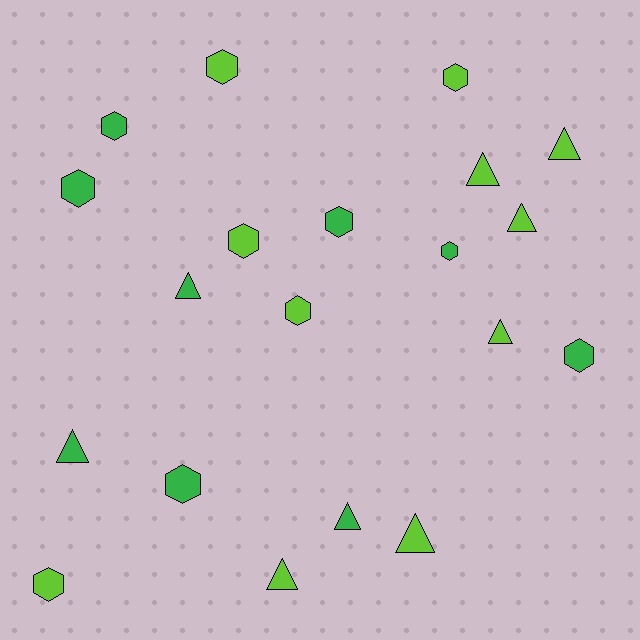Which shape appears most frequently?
Hexagon, with 11 objects.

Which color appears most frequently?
Lime, with 11 objects.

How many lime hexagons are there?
There are 5 lime hexagons.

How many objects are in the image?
There are 20 objects.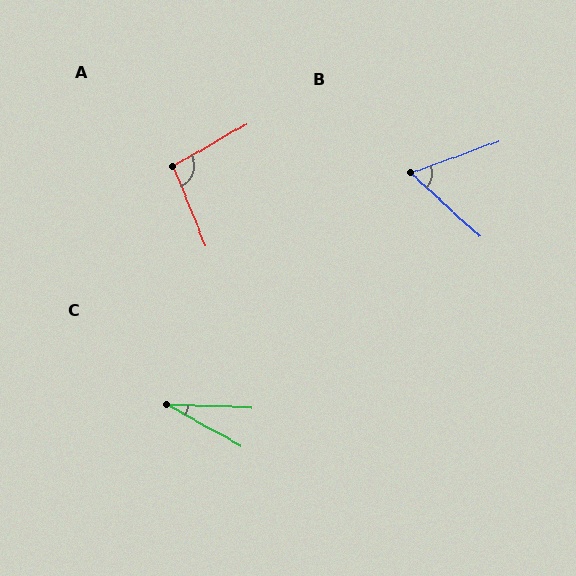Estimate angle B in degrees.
Approximately 63 degrees.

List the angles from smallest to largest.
C (26°), B (63°), A (98°).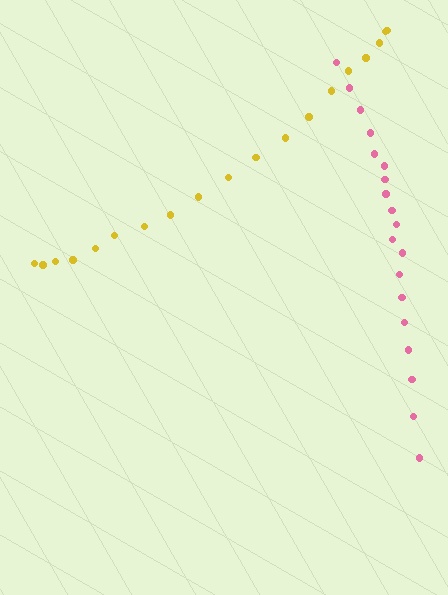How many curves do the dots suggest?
There are 2 distinct paths.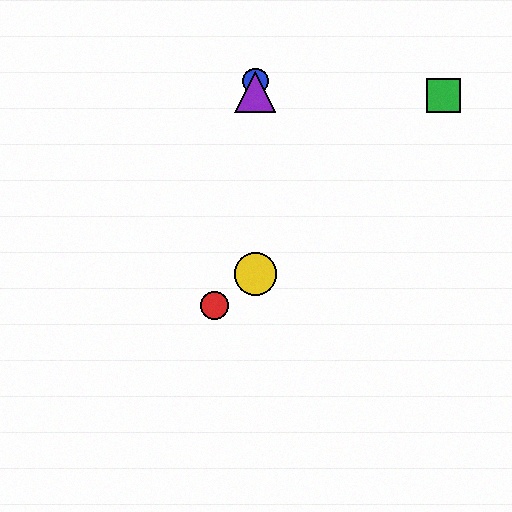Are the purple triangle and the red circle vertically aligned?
No, the purple triangle is at x≈255 and the red circle is at x≈215.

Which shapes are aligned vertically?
The blue circle, the yellow circle, the purple triangle are aligned vertically.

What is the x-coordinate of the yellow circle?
The yellow circle is at x≈255.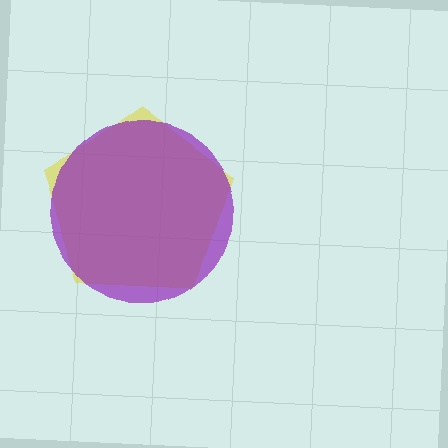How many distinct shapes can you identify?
There are 2 distinct shapes: a yellow pentagon, a purple circle.